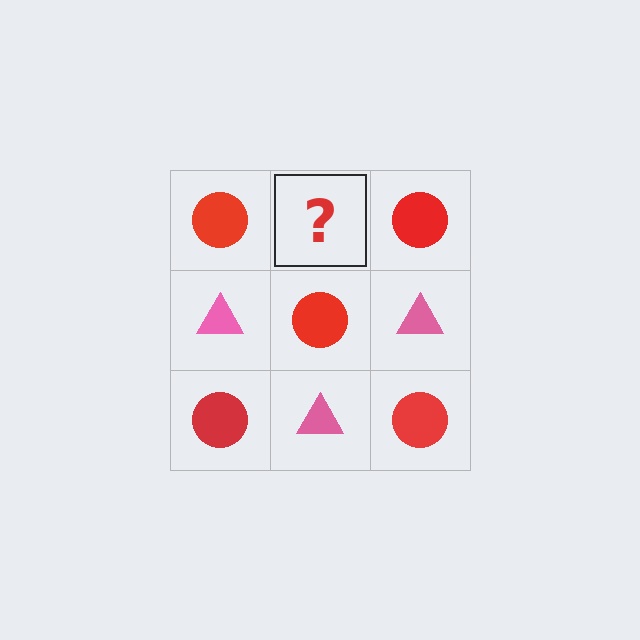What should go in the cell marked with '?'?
The missing cell should contain a pink triangle.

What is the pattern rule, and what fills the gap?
The rule is that it alternates red circle and pink triangle in a checkerboard pattern. The gap should be filled with a pink triangle.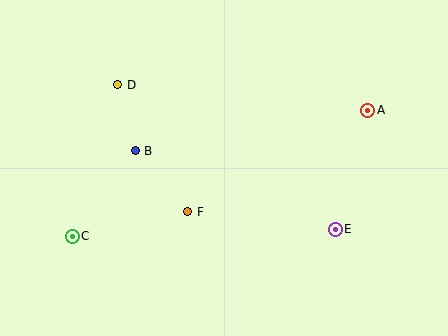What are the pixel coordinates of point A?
Point A is at (368, 110).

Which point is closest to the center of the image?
Point F at (188, 212) is closest to the center.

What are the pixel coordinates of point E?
Point E is at (335, 229).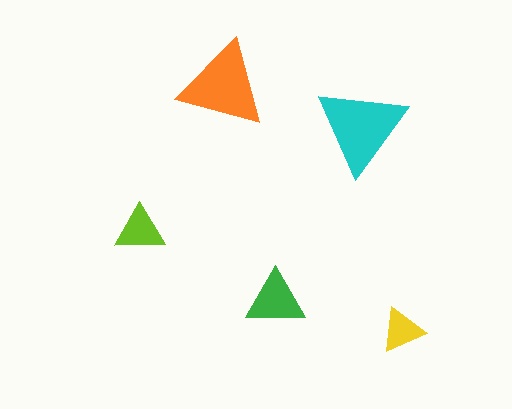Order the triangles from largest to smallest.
the cyan one, the orange one, the green one, the lime one, the yellow one.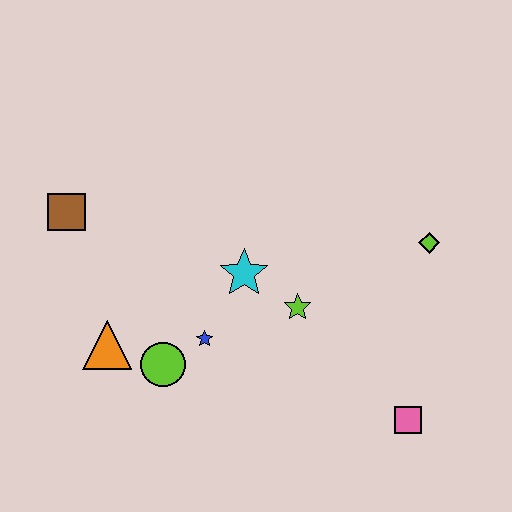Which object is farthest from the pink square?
The brown square is farthest from the pink square.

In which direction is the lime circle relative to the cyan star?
The lime circle is below the cyan star.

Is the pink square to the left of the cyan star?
No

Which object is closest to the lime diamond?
The lime star is closest to the lime diamond.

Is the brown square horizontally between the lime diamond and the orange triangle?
No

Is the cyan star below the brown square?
Yes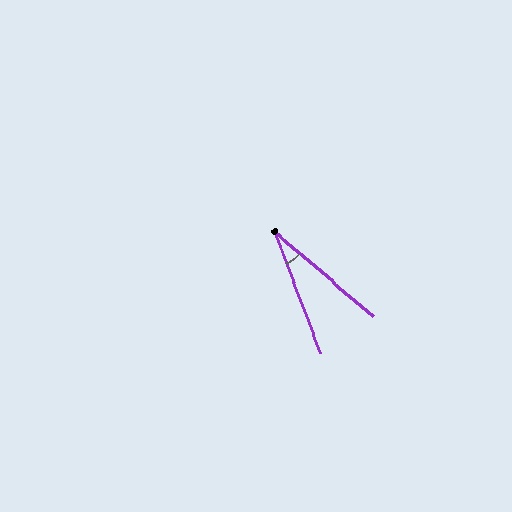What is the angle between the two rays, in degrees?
Approximately 29 degrees.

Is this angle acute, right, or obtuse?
It is acute.